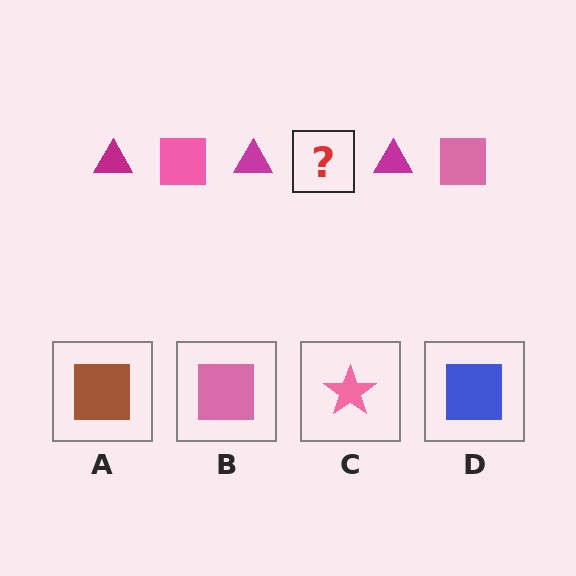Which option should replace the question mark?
Option B.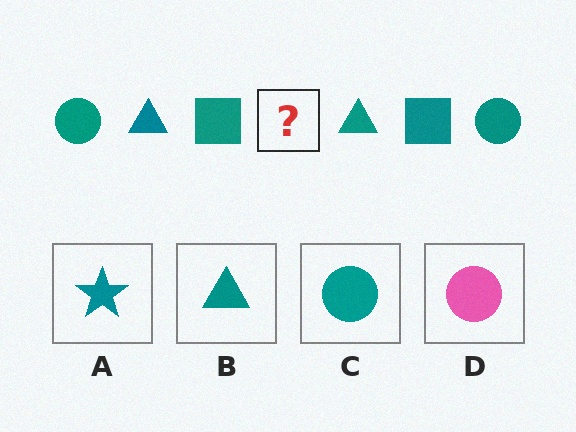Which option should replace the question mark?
Option C.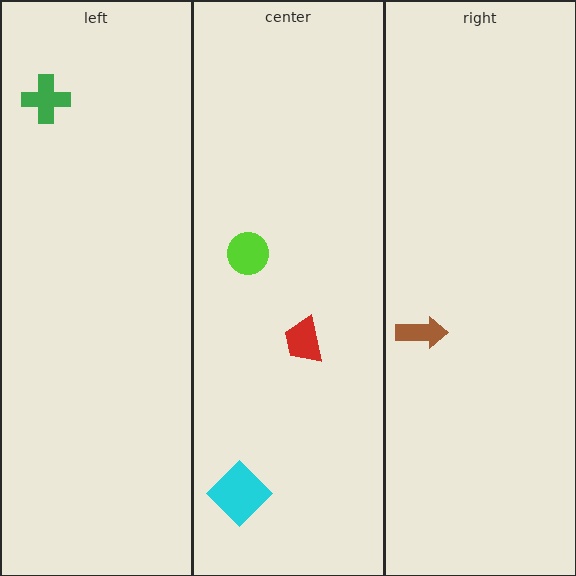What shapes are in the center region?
The lime circle, the red trapezoid, the cyan diamond.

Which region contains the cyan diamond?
The center region.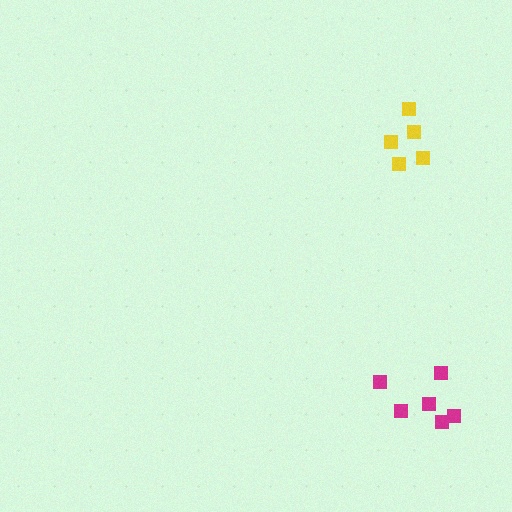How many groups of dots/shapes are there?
There are 2 groups.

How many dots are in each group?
Group 1: 6 dots, Group 2: 5 dots (11 total).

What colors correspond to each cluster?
The clusters are colored: magenta, yellow.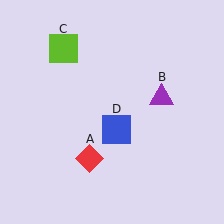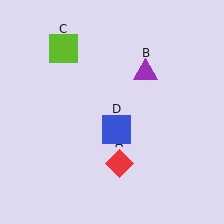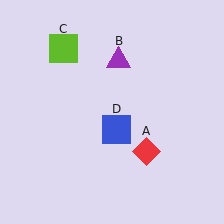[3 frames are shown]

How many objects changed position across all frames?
2 objects changed position: red diamond (object A), purple triangle (object B).